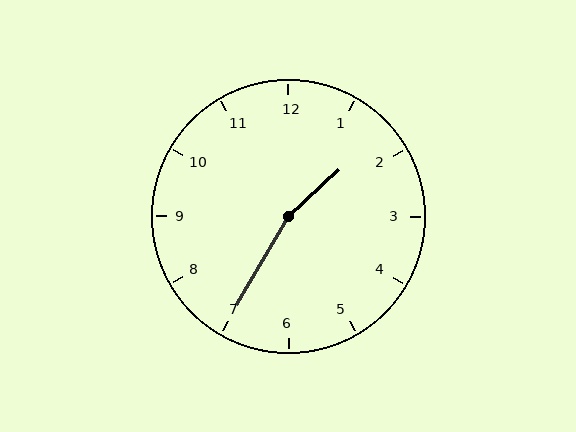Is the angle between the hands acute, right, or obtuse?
It is obtuse.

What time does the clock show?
1:35.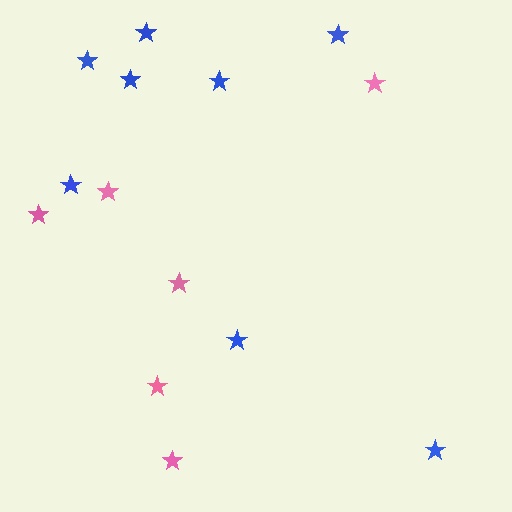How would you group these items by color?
There are 2 groups: one group of pink stars (6) and one group of blue stars (8).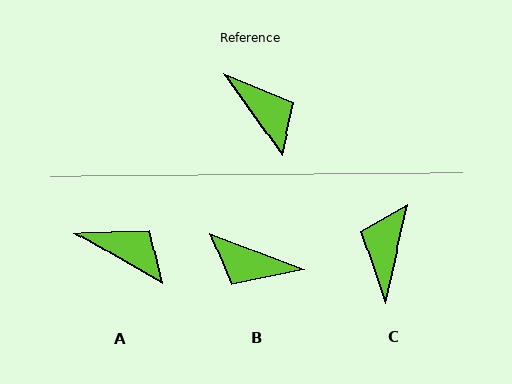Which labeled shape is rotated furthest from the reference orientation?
B, about 146 degrees away.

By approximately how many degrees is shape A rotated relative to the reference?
Approximately 24 degrees counter-clockwise.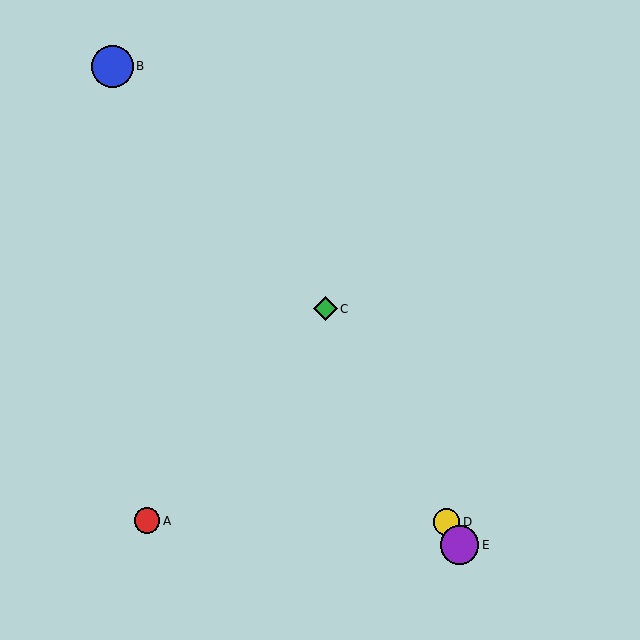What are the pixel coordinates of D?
Object D is at (446, 522).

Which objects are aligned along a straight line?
Objects C, D, E are aligned along a straight line.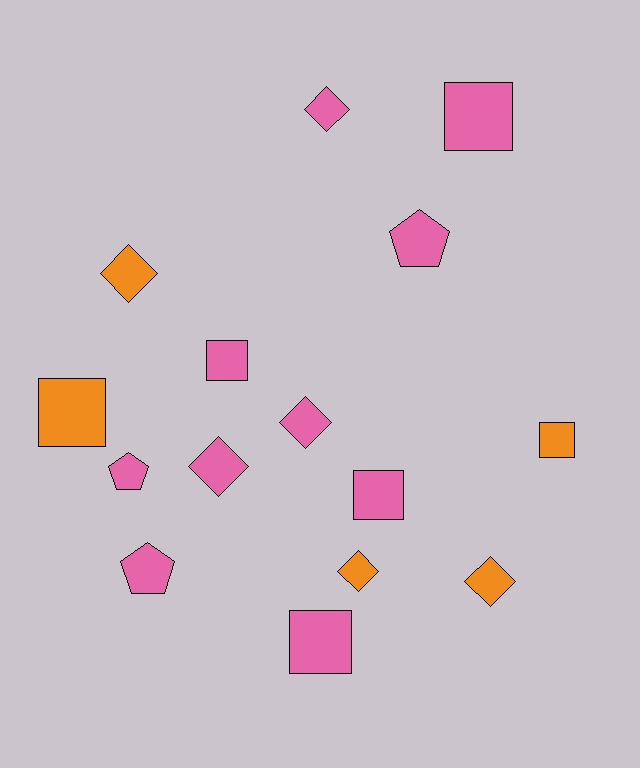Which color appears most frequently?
Pink, with 10 objects.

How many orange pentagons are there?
There are no orange pentagons.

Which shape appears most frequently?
Square, with 6 objects.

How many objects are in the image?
There are 15 objects.